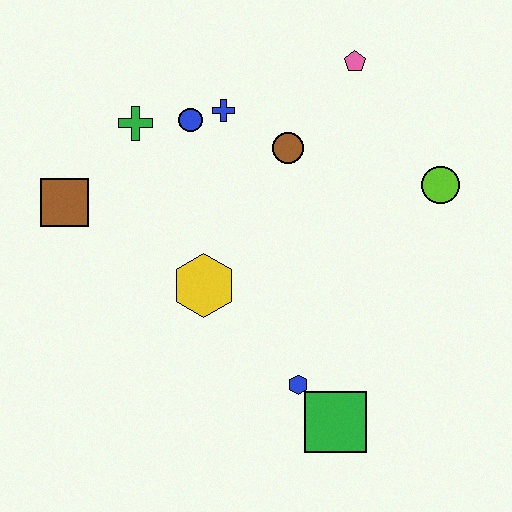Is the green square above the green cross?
No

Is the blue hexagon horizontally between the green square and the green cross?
Yes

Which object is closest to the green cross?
The blue circle is closest to the green cross.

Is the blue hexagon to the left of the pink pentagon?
Yes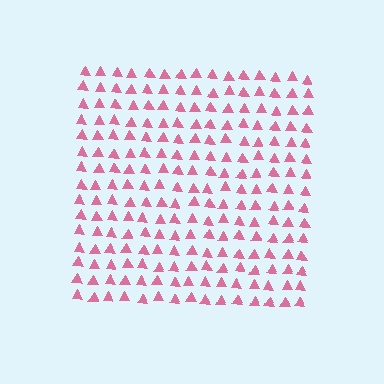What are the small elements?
The small elements are triangles.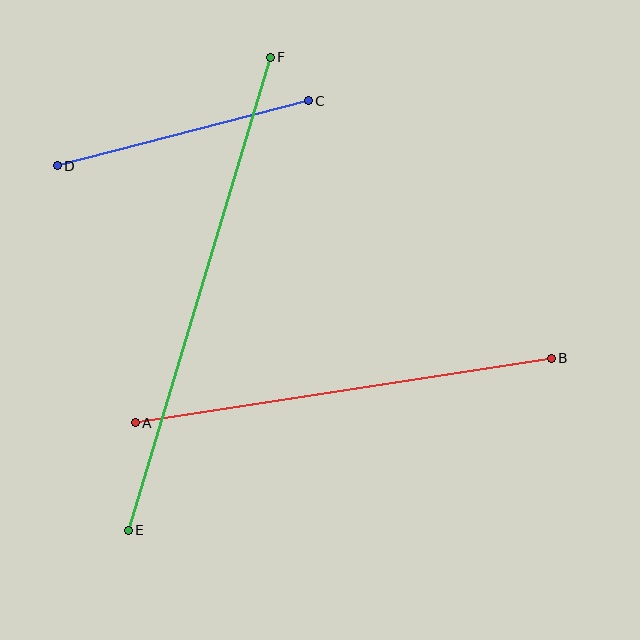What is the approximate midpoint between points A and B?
The midpoint is at approximately (343, 390) pixels.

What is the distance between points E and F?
The distance is approximately 494 pixels.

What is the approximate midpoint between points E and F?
The midpoint is at approximately (199, 294) pixels.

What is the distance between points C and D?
The distance is approximately 259 pixels.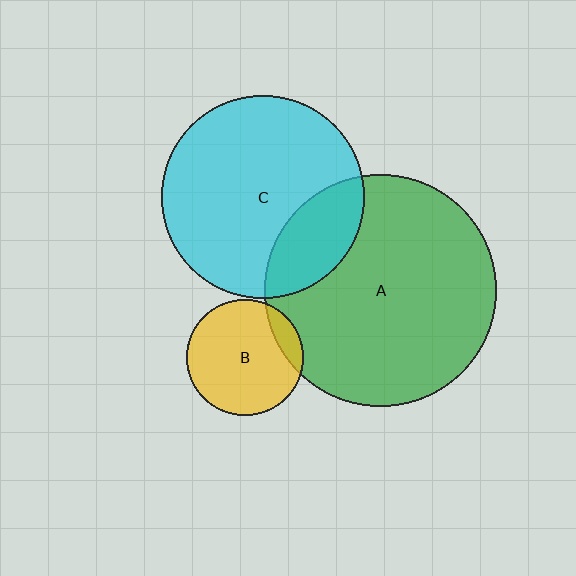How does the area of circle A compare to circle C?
Approximately 1.3 times.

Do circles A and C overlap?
Yes.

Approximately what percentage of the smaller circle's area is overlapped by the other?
Approximately 20%.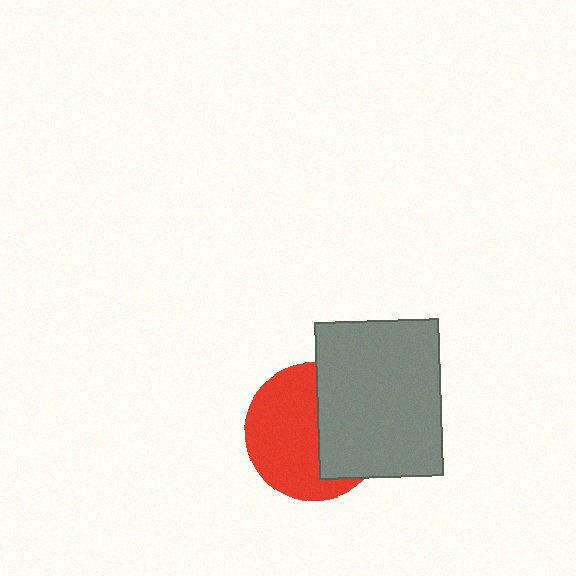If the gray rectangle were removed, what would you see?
You would see the complete red circle.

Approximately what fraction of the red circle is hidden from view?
Roughly 42% of the red circle is hidden behind the gray rectangle.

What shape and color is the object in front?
The object in front is a gray rectangle.